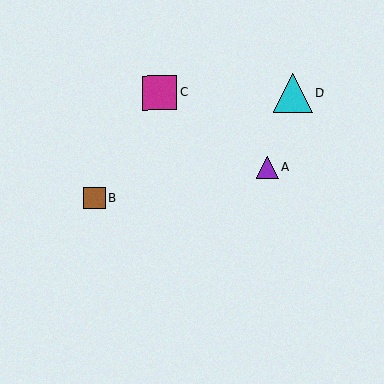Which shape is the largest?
The cyan triangle (labeled D) is the largest.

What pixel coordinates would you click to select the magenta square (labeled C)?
Click at (160, 92) to select the magenta square C.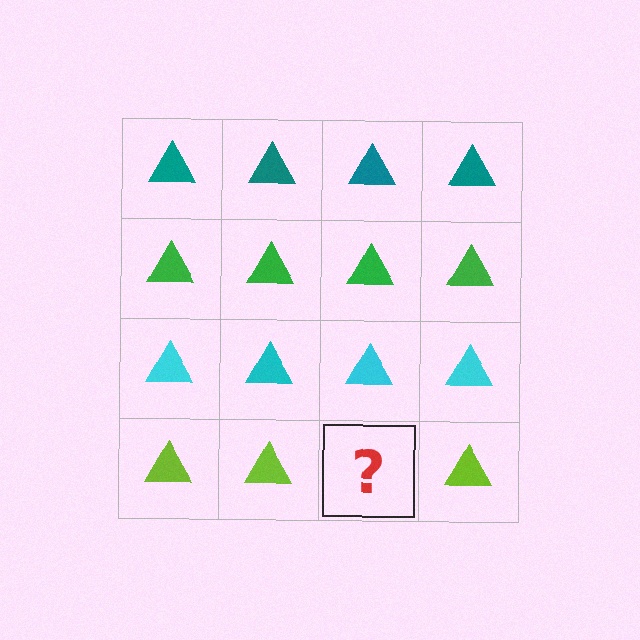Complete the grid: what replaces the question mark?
The question mark should be replaced with a lime triangle.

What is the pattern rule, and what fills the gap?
The rule is that each row has a consistent color. The gap should be filled with a lime triangle.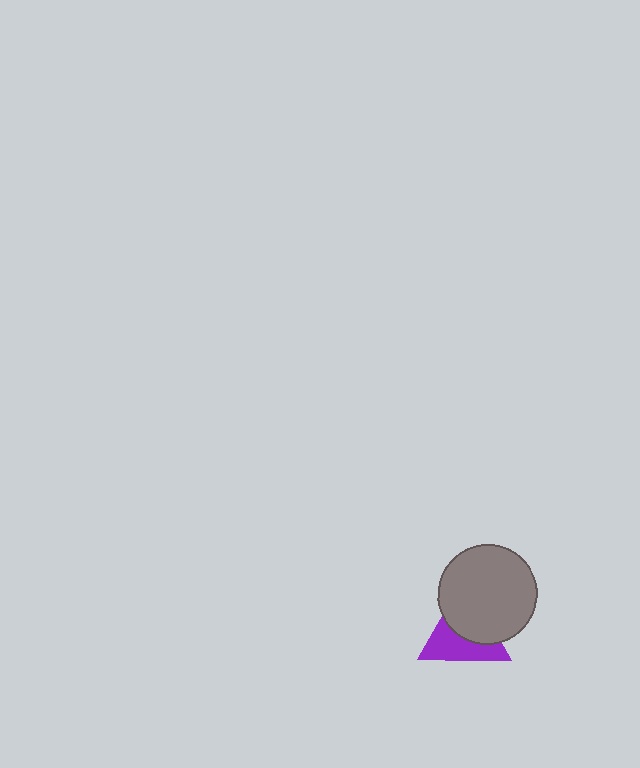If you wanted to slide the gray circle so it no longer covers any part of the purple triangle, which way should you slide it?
Slide it toward the upper-right — that is the most direct way to separate the two shapes.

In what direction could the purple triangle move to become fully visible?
The purple triangle could move toward the lower-left. That would shift it out from behind the gray circle entirely.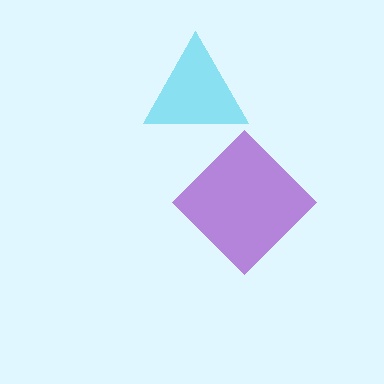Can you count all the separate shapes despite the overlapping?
Yes, there are 2 separate shapes.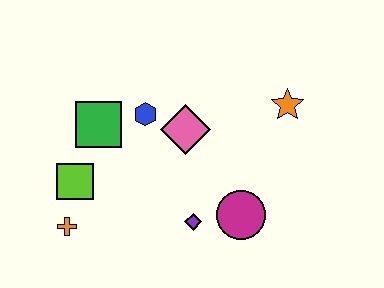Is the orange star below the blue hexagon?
No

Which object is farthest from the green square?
The orange star is farthest from the green square.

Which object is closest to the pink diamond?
The blue hexagon is closest to the pink diamond.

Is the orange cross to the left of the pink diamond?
Yes